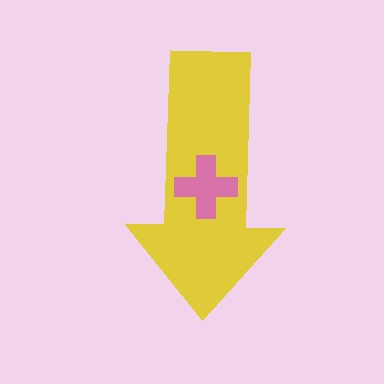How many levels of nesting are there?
2.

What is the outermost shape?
The yellow arrow.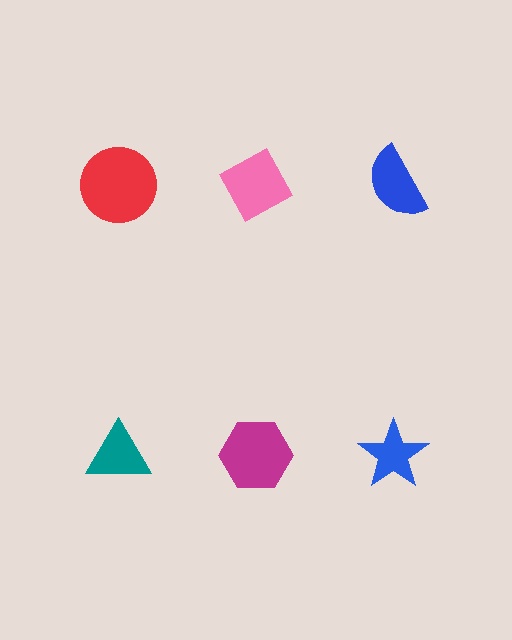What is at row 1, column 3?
A blue semicircle.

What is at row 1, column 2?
A pink diamond.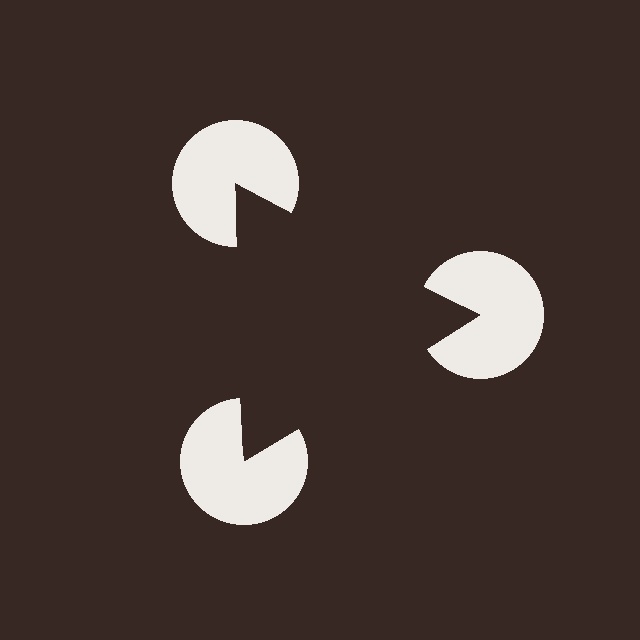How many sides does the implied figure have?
3 sides.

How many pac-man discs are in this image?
There are 3 — one at each vertex of the illusory triangle.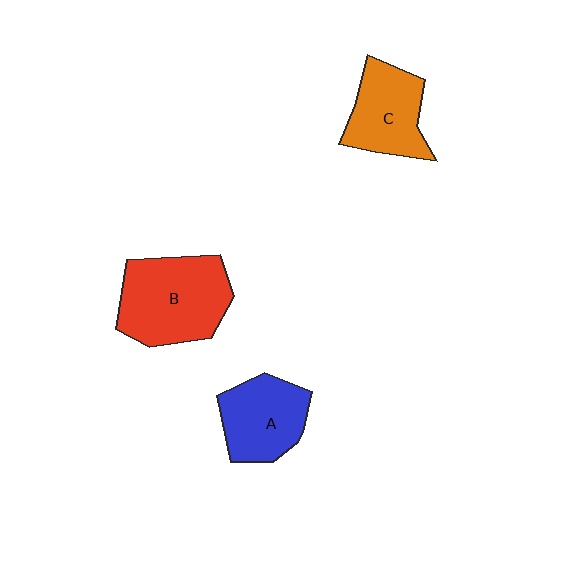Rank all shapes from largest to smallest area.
From largest to smallest: B (red), A (blue), C (orange).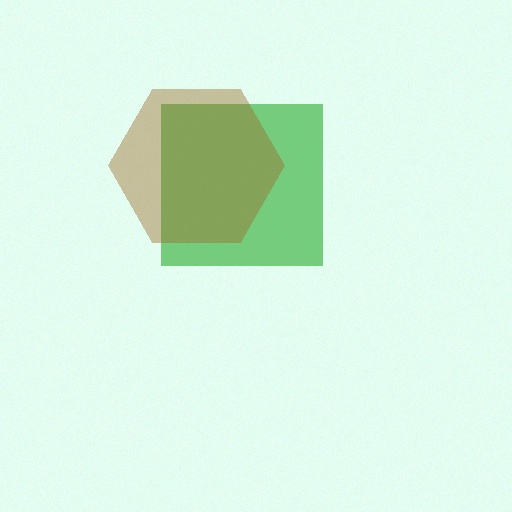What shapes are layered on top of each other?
The layered shapes are: a green square, a brown hexagon.